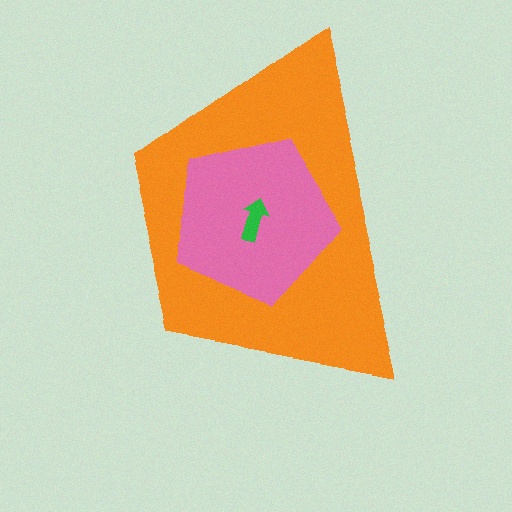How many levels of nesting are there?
3.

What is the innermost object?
The green arrow.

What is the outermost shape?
The orange trapezoid.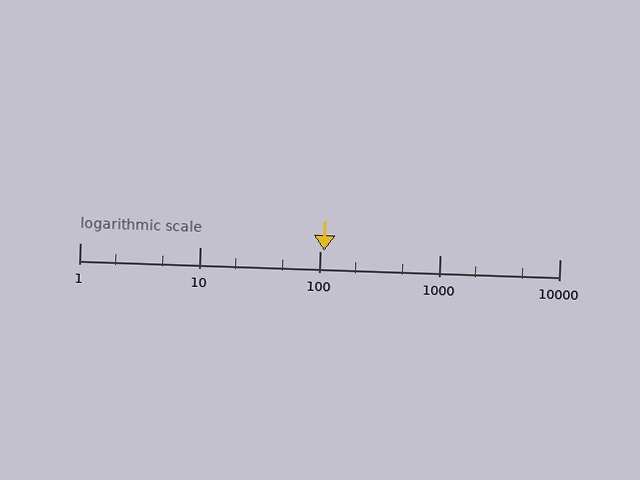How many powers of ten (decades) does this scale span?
The scale spans 4 decades, from 1 to 10000.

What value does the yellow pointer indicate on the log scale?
The pointer indicates approximately 110.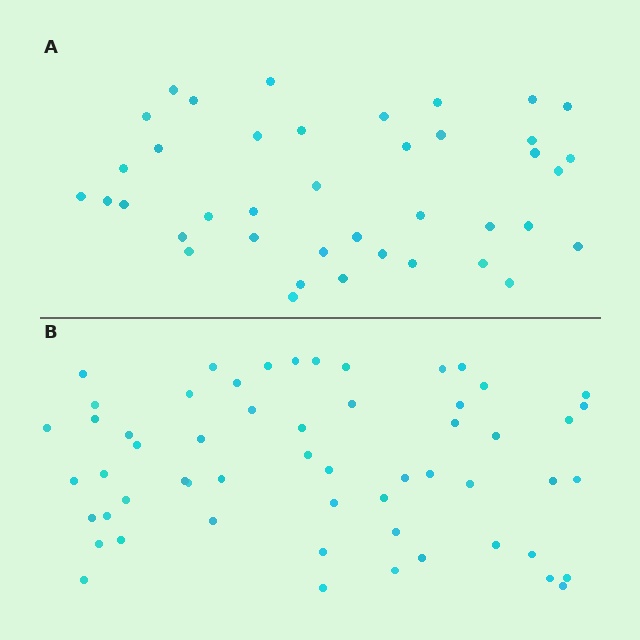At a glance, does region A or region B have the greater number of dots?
Region B (the bottom region) has more dots.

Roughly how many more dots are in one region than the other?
Region B has approximately 15 more dots than region A.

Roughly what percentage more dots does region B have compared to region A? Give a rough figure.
About 40% more.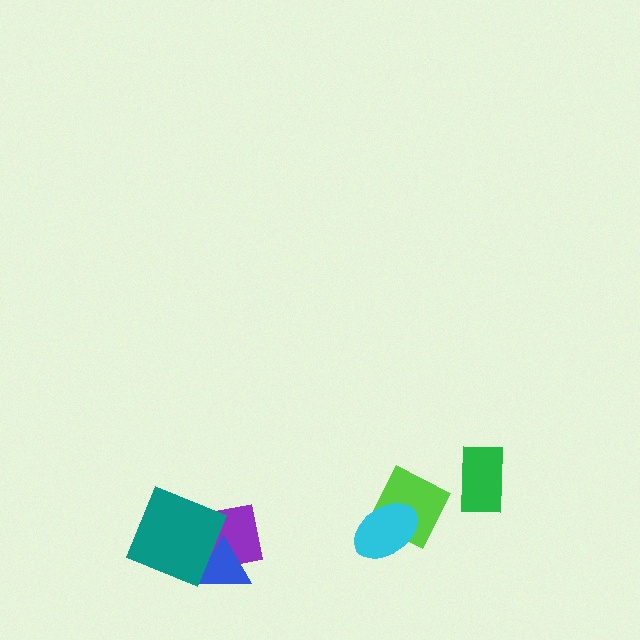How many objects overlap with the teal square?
2 objects overlap with the teal square.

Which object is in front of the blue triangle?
The teal square is in front of the blue triangle.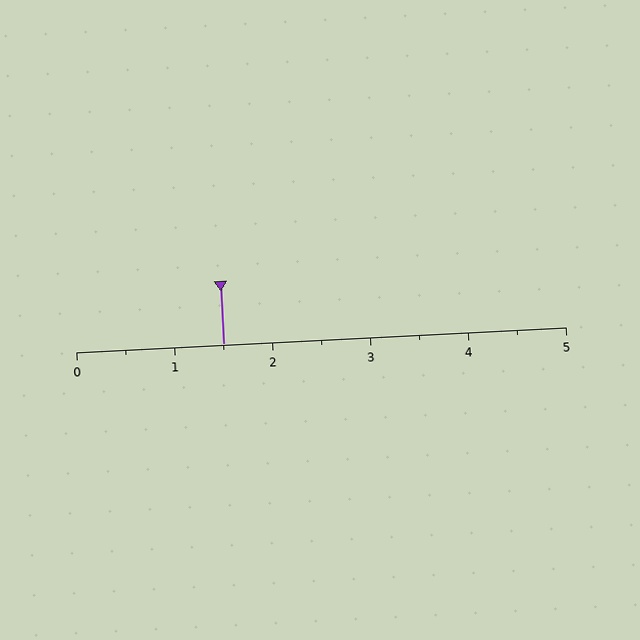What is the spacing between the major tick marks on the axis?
The major ticks are spaced 1 apart.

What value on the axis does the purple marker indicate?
The marker indicates approximately 1.5.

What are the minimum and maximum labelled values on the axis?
The axis runs from 0 to 5.